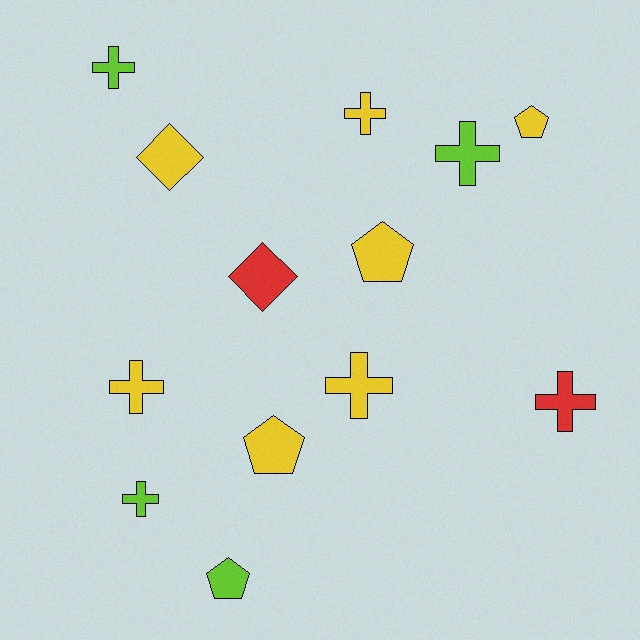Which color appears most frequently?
Yellow, with 7 objects.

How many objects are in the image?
There are 13 objects.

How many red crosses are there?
There is 1 red cross.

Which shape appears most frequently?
Cross, with 7 objects.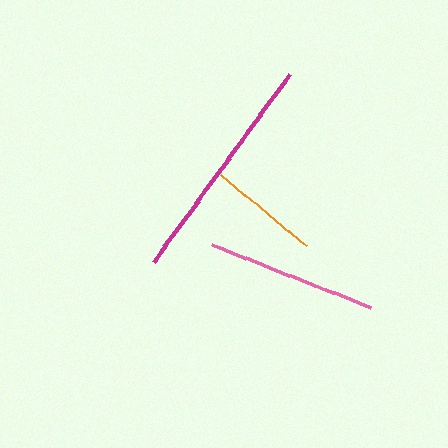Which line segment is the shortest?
The orange line is the shortest at approximately 112 pixels.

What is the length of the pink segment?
The pink segment is approximately 171 pixels long.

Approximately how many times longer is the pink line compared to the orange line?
The pink line is approximately 1.5 times the length of the orange line.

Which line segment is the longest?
The magenta line is the longest at approximately 231 pixels.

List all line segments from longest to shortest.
From longest to shortest: magenta, pink, orange.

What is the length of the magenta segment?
The magenta segment is approximately 231 pixels long.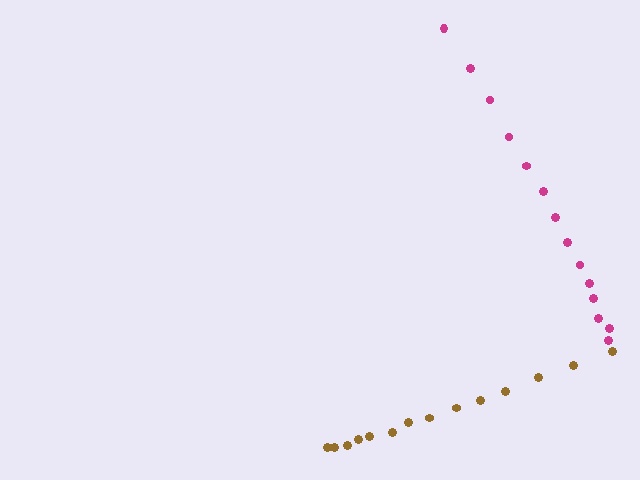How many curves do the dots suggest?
There are 2 distinct paths.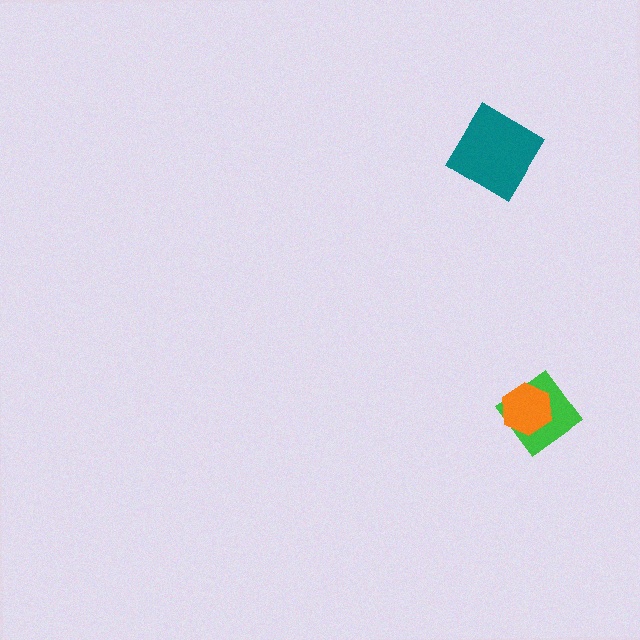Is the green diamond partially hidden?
Yes, it is partially covered by another shape.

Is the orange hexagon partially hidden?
No, no other shape covers it.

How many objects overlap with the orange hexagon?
1 object overlaps with the orange hexagon.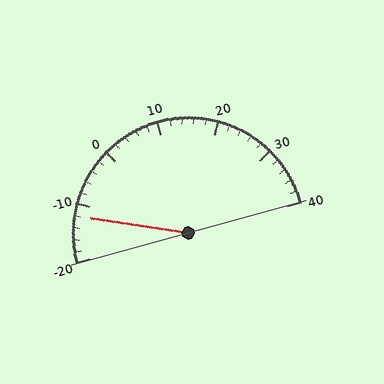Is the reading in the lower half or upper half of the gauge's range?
The reading is in the lower half of the range (-20 to 40).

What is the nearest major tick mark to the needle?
The nearest major tick mark is -10.